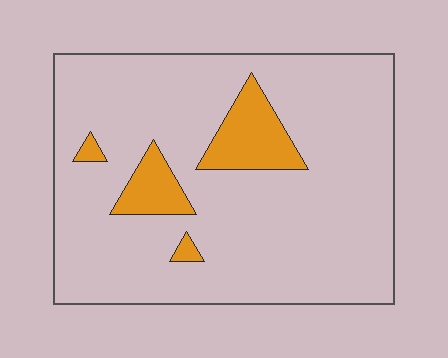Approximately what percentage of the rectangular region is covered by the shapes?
Approximately 10%.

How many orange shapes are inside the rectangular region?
4.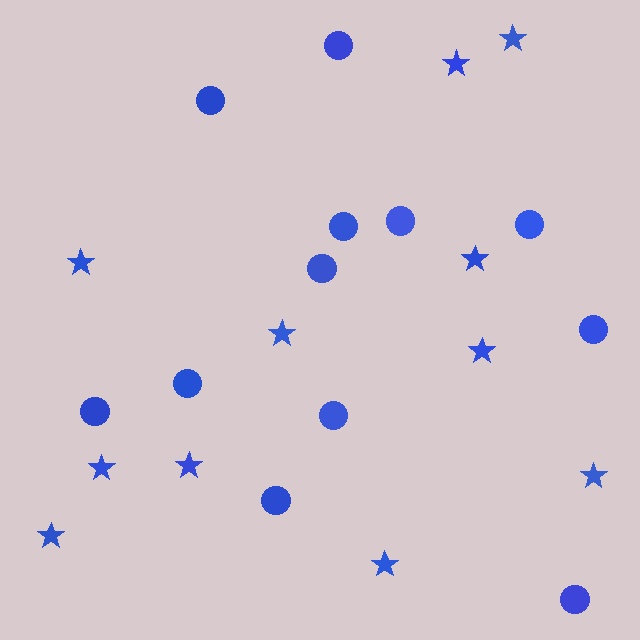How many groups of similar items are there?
There are 2 groups: one group of stars (11) and one group of circles (12).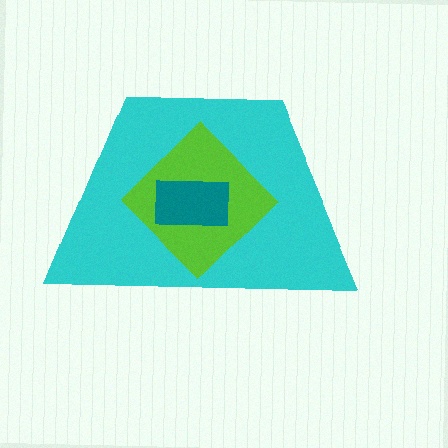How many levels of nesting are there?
3.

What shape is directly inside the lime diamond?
The teal rectangle.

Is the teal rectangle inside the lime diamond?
Yes.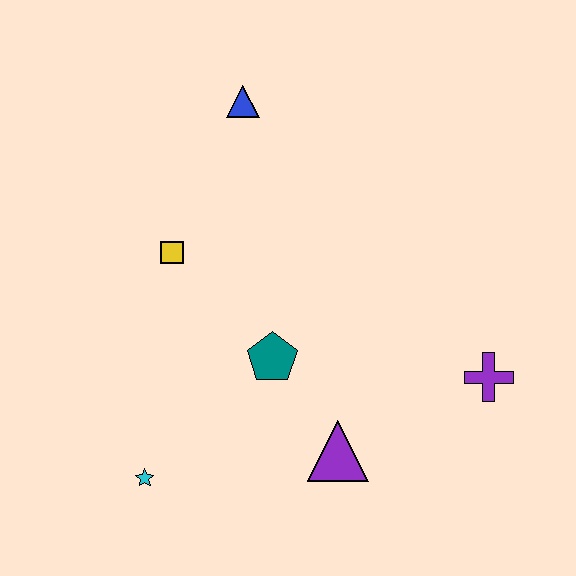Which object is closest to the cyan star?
The teal pentagon is closest to the cyan star.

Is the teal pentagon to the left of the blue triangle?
No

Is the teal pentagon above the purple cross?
Yes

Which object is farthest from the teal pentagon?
The blue triangle is farthest from the teal pentagon.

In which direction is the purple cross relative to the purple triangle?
The purple cross is to the right of the purple triangle.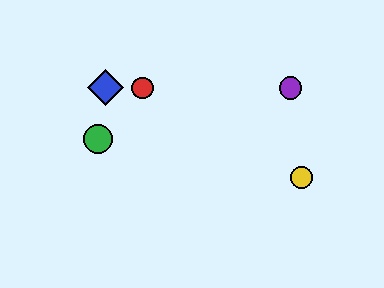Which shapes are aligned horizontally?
The red circle, the blue diamond, the purple circle are aligned horizontally.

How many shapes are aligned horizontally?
3 shapes (the red circle, the blue diamond, the purple circle) are aligned horizontally.